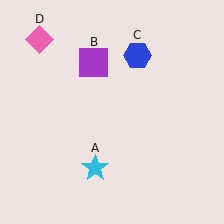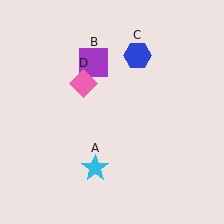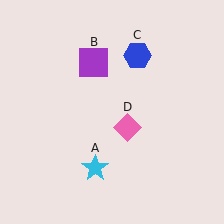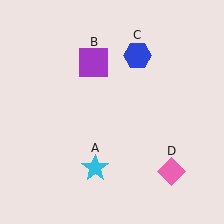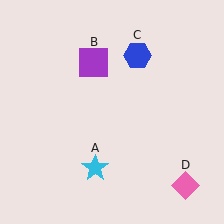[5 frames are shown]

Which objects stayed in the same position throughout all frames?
Cyan star (object A) and purple square (object B) and blue hexagon (object C) remained stationary.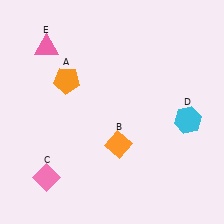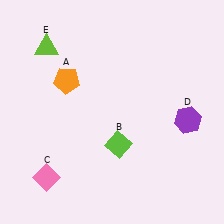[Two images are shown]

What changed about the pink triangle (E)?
In Image 1, E is pink. In Image 2, it changed to lime.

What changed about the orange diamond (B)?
In Image 1, B is orange. In Image 2, it changed to lime.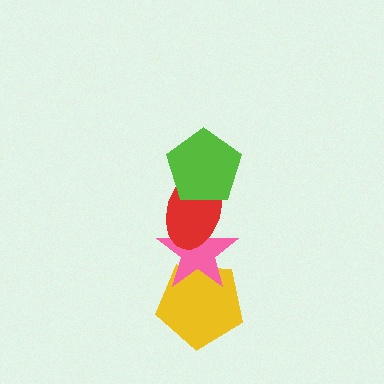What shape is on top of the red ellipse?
The lime pentagon is on top of the red ellipse.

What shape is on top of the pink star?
The red ellipse is on top of the pink star.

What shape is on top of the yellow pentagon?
The pink star is on top of the yellow pentagon.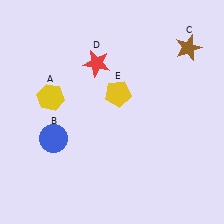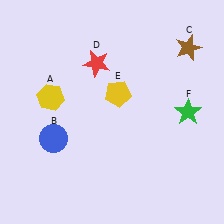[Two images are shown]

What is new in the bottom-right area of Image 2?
A green star (F) was added in the bottom-right area of Image 2.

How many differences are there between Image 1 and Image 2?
There is 1 difference between the two images.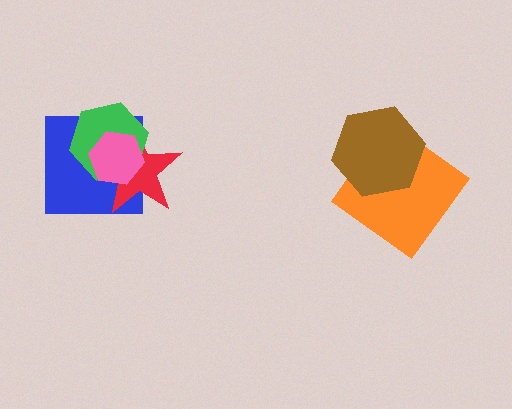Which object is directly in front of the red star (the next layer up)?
The green hexagon is directly in front of the red star.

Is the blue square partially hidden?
Yes, it is partially covered by another shape.